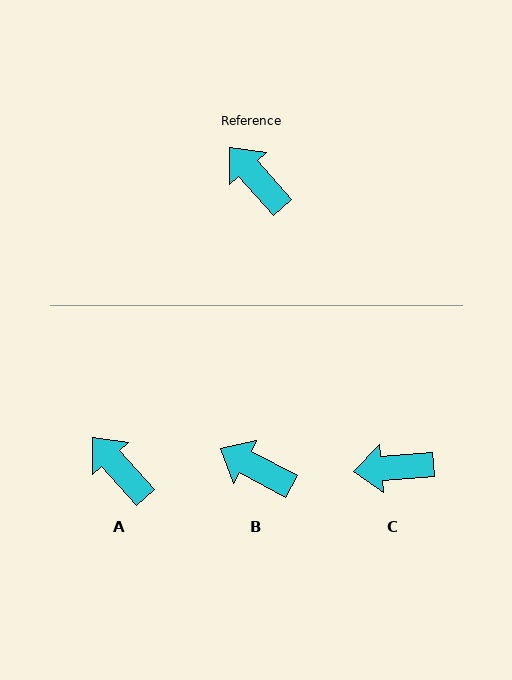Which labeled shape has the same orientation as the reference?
A.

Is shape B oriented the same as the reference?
No, it is off by about 21 degrees.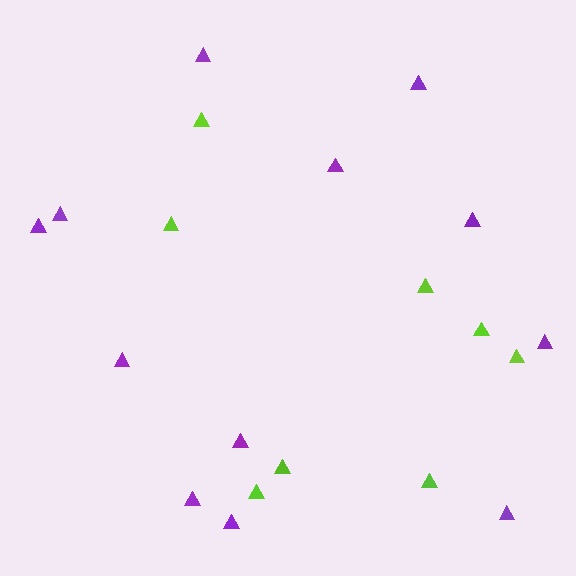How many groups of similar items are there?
There are 2 groups: one group of lime triangles (8) and one group of purple triangles (12).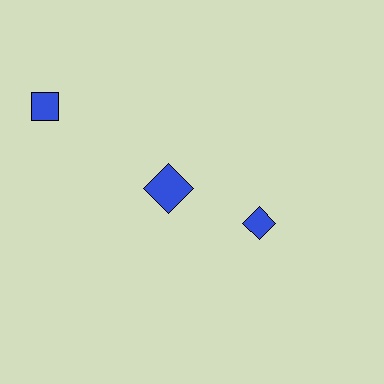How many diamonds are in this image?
There are 2 diamonds.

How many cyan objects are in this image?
There are no cyan objects.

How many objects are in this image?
There are 3 objects.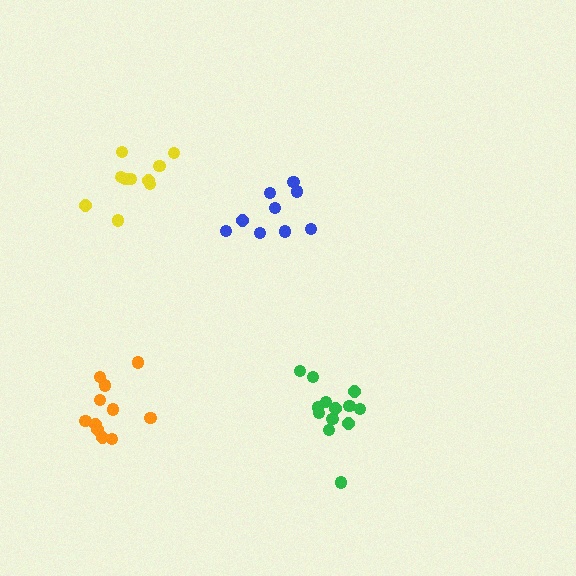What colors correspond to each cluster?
The clusters are colored: orange, blue, green, yellow.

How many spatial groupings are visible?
There are 4 spatial groupings.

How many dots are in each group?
Group 1: 11 dots, Group 2: 9 dots, Group 3: 13 dots, Group 4: 10 dots (43 total).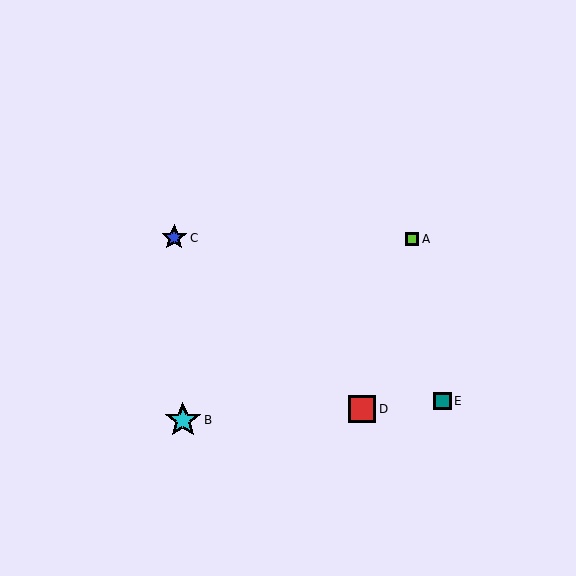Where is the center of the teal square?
The center of the teal square is at (442, 401).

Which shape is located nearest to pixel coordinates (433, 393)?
The teal square (labeled E) at (442, 401) is nearest to that location.